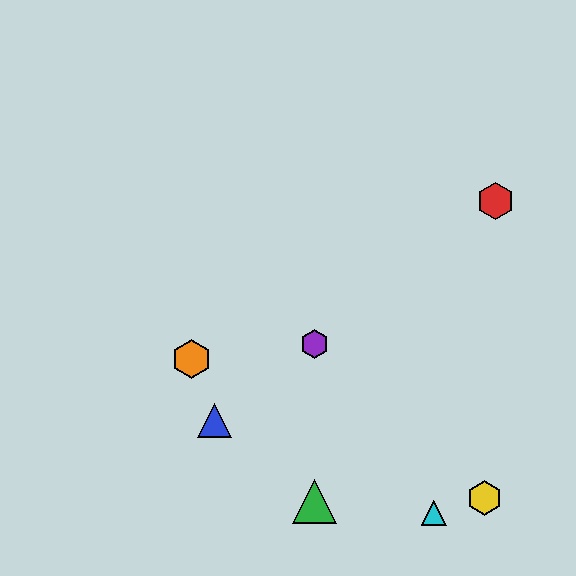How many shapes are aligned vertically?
2 shapes (the green triangle, the purple hexagon) are aligned vertically.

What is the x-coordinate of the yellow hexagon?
The yellow hexagon is at x≈484.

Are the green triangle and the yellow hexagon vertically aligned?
No, the green triangle is at x≈314 and the yellow hexagon is at x≈484.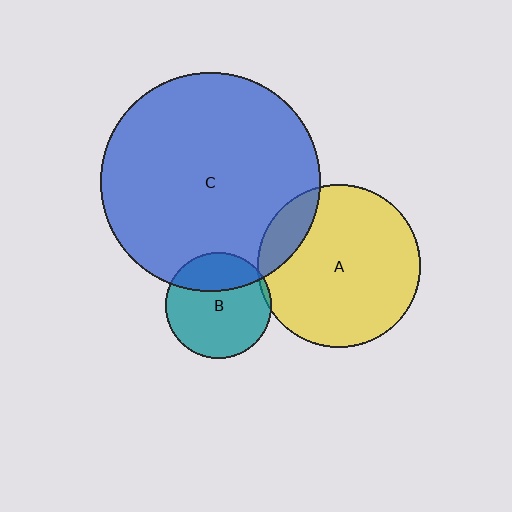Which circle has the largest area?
Circle C (blue).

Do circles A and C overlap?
Yes.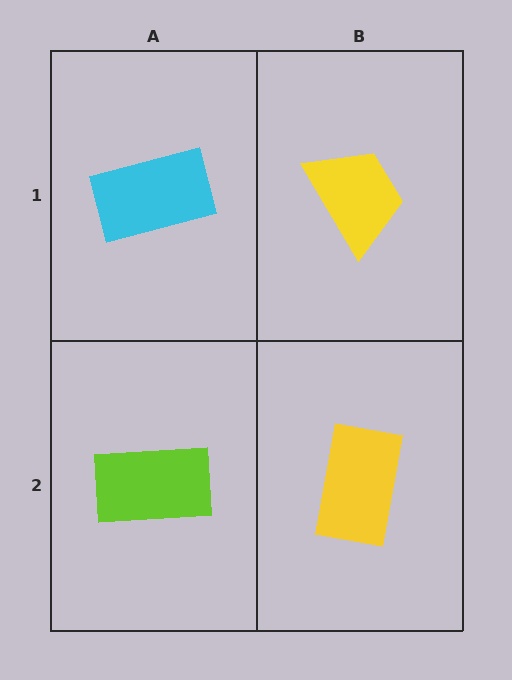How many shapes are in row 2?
2 shapes.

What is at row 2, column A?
A lime rectangle.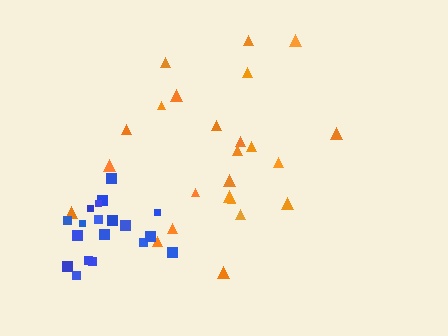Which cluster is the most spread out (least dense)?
Orange.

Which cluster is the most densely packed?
Blue.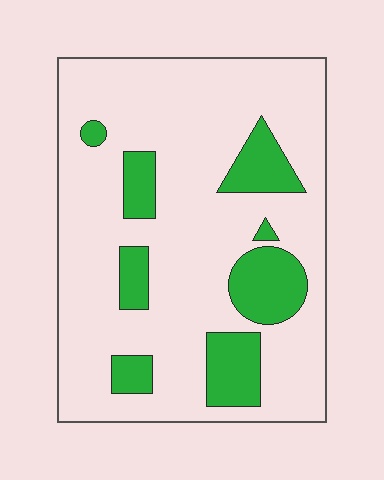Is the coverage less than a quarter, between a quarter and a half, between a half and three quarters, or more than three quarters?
Less than a quarter.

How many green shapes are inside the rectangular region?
8.